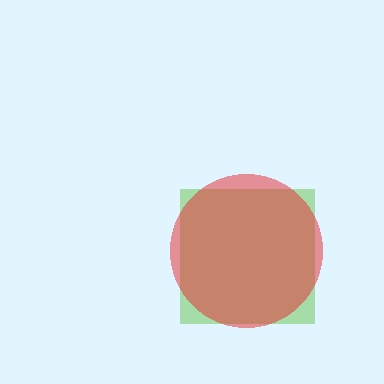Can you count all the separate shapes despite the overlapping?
Yes, there are 2 separate shapes.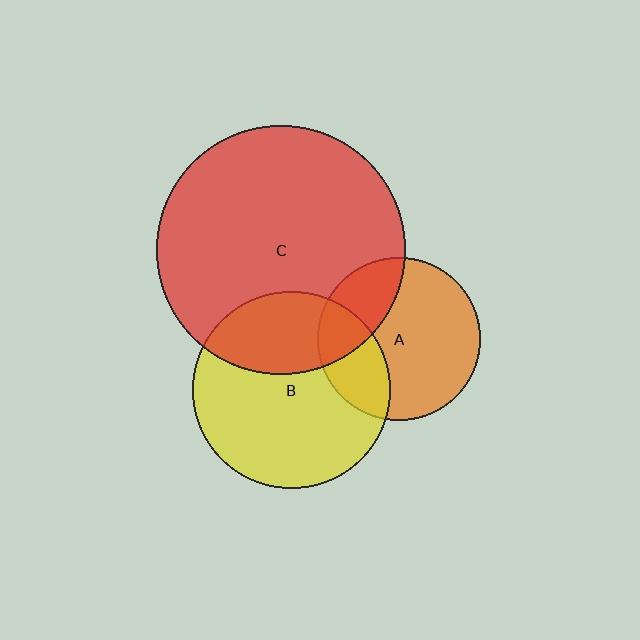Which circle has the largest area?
Circle C (red).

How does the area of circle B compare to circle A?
Approximately 1.5 times.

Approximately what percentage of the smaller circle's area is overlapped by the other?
Approximately 25%.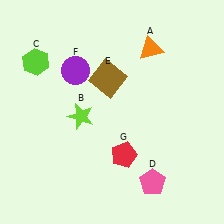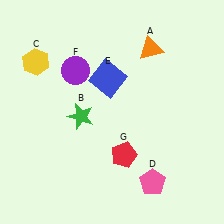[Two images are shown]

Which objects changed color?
B changed from lime to green. C changed from lime to yellow. E changed from brown to blue.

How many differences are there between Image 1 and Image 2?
There are 3 differences between the two images.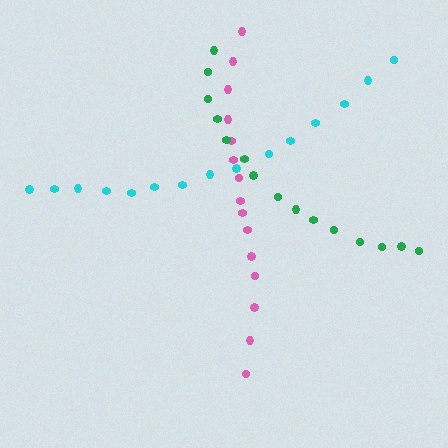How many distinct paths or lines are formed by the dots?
There are 3 distinct paths.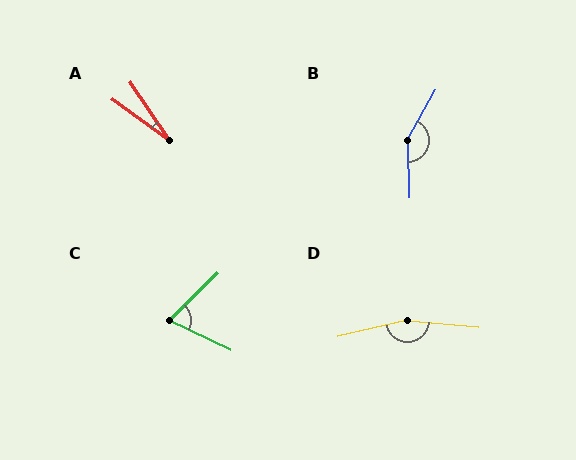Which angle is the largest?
D, at approximately 162 degrees.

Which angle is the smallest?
A, at approximately 21 degrees.